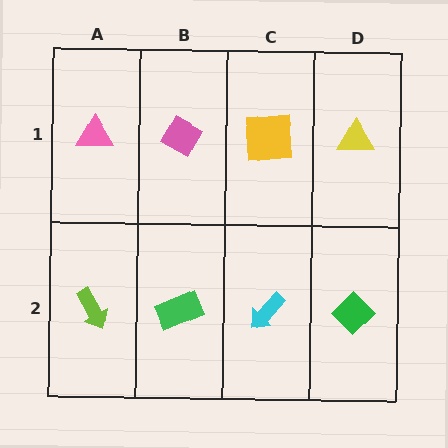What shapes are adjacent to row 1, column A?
A lime arrow (row 2, column A), a pink diamond (row 1, column B).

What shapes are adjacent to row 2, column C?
A yellow square (row 1, column C), a green rectangle (row 2, column B), a green diamond (row 2, column D).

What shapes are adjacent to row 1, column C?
A cyan arrow (row 2, column C), a pink diamond (row 1, column B), a yellow triangle (row 1, column D).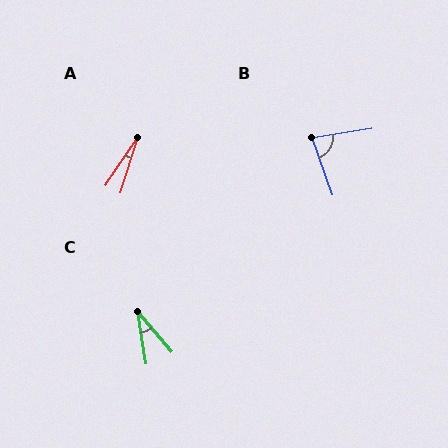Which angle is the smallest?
A, at approximately 16 degrees.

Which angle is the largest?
B, at approximately 79 degrees.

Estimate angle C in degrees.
Approximately 32 degrees.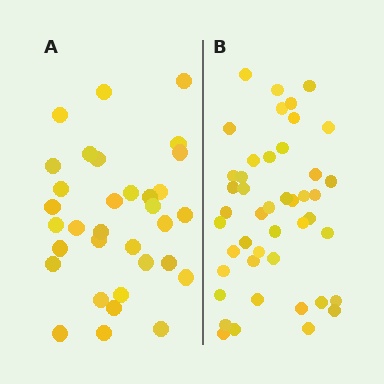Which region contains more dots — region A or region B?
Region B (the right region) has more dots.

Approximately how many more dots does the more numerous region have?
Region B has roughly 12 or so more dots than region A.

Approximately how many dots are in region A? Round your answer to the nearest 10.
About 30 dots. (The exact count is 33, which rounds to 30.)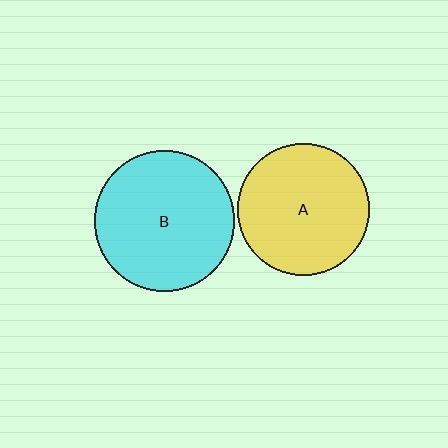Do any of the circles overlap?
No, none of the circles overlap.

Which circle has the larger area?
Circle B (cyan).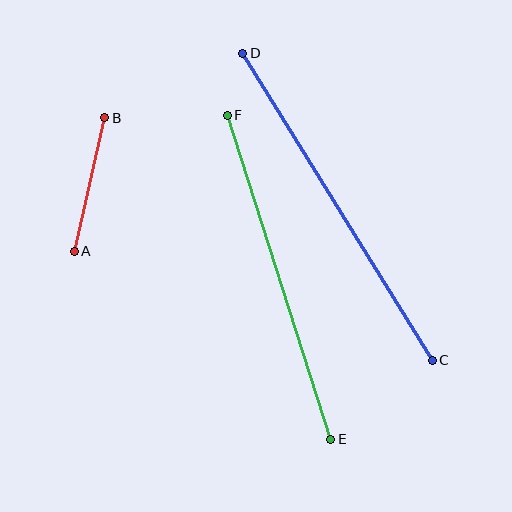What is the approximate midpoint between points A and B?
The midpoint is at approximately (89, 185) pixels.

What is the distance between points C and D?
The distance is approximately 361 pixels.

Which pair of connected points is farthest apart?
Points C and D are farthest apart.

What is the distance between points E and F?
The distance is approximately 340 pixels.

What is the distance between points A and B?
The distance is approximately 137 pixels.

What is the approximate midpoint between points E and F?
The midpoint is at approximately (279, 277) pixels.